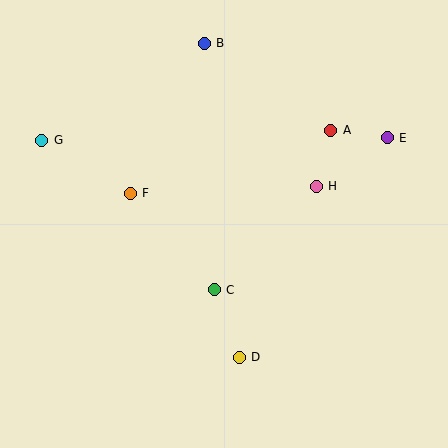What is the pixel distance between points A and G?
The distance between A and G is 289 pixels.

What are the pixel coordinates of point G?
Point G is at (42, 140).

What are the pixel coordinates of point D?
Point D is at (239, 357).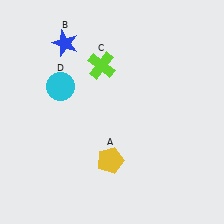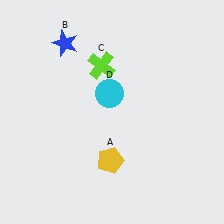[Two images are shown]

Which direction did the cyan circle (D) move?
The cyan circle (D) moved right.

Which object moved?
The cyan circle (D) moved right.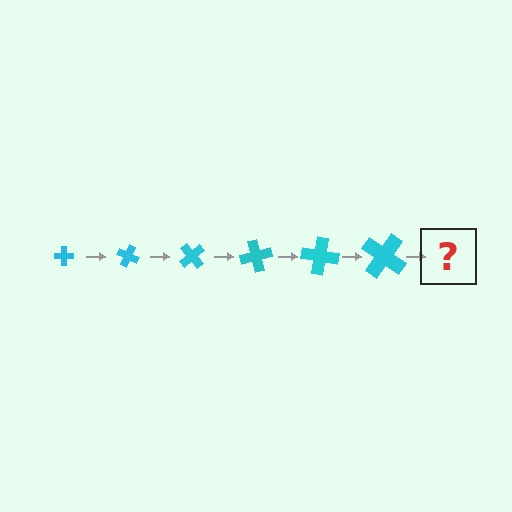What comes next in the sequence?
The next element should be a cross, larger than the previous one and rotated 150 degrees from the start.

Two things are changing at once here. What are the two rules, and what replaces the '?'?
The two rules are that the cross grows larger each step and it rotates 25 degrees each step. The '?' should be a cross, larger than the previous one and rotated 150 degrees from the start.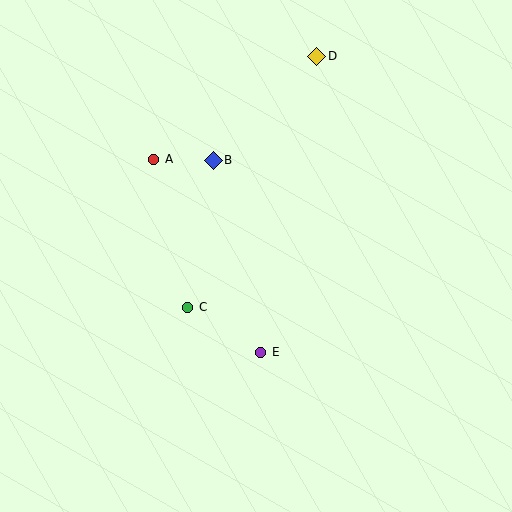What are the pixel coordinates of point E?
Point E is at (261, 352).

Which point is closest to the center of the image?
Point C at (188, 307) is closest to the center.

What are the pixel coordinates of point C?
Point C is at (188, 307).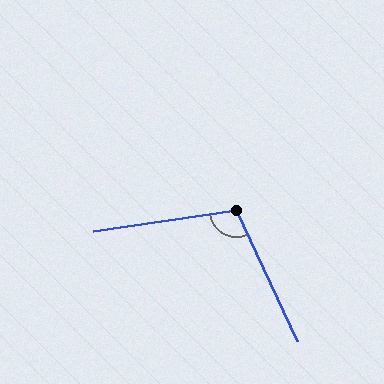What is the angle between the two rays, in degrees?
Approximately 107 degrees.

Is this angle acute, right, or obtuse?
It is obtuse.